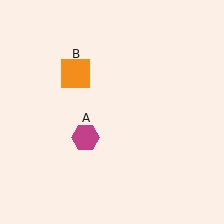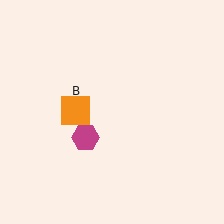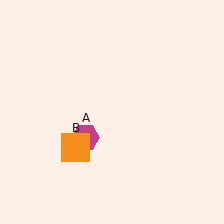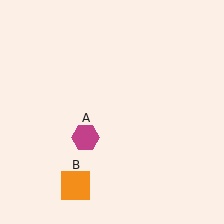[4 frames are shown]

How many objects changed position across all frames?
1 object changed position: orange square (object B).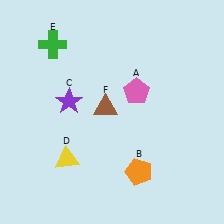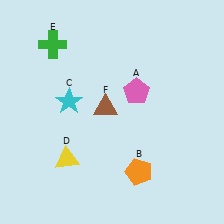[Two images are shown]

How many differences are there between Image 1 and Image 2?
There is 1 difference between the two images.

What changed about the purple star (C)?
In Image 1, C is purple. In Image 2, it changed to cyan.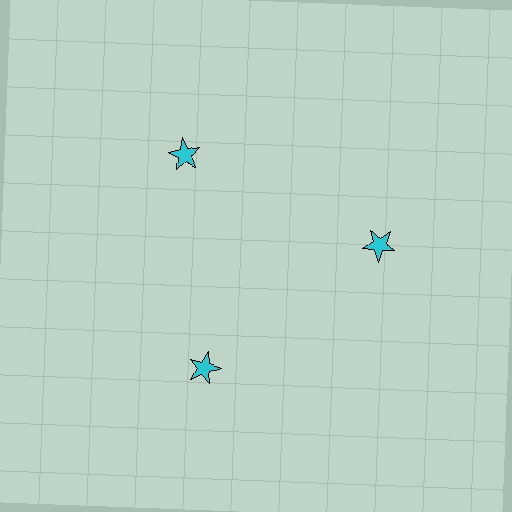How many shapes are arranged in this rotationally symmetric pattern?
There are 3 shapes, arranged in 3 groups of 1.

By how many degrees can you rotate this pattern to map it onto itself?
The pattern maps onto itself every 120 degrees of rotation.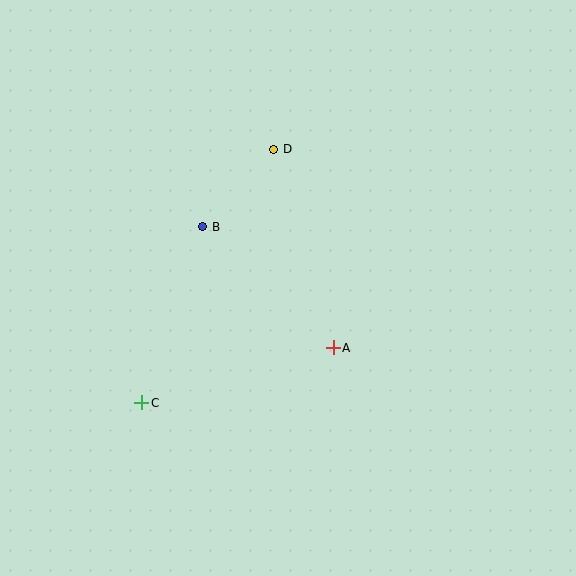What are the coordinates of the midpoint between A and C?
The midpoint between A and C is at (238, 375).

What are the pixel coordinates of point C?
Point C is at (142, 403).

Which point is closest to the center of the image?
Point A at (333, 348) is closest to the center.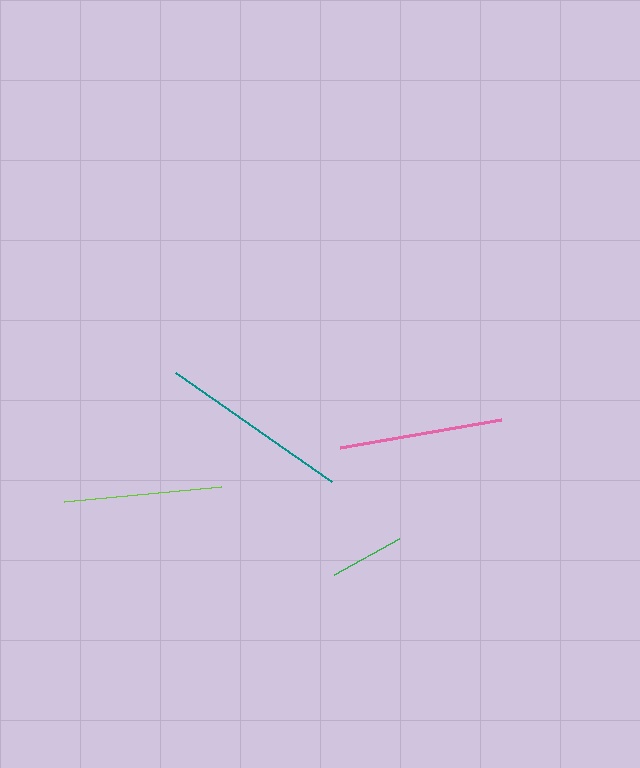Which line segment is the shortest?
The green line is the shortest at approximately 74 pixels.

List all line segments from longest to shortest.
From longest to shortest: teal, pink, lime, green.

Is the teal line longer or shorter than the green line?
The teal line is longer than the green line.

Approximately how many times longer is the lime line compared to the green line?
The lime line is approximately 2.1 times the length of the green line.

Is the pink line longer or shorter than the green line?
The pink line is longer than the green line.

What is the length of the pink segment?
The pink segment is approximately 164 pixels long.